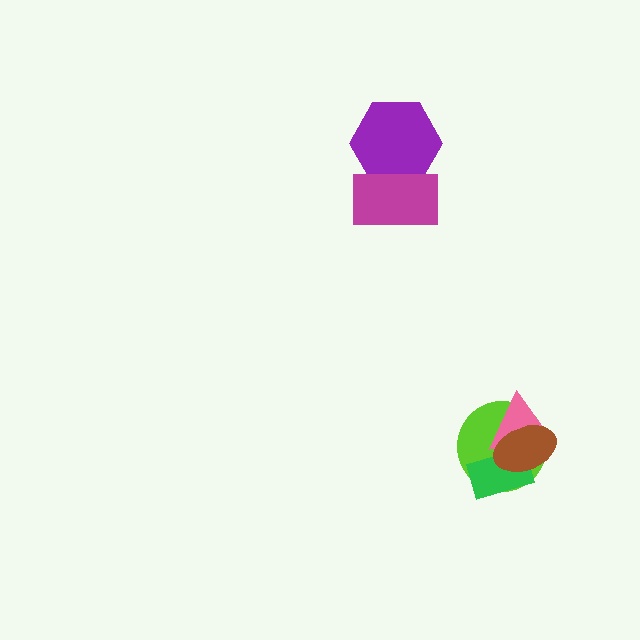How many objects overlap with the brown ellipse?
3 objects overlap with the brown ellipse.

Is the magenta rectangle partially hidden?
No, no other shape covers it.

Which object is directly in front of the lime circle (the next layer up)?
The pink triangle is directly in front of the lime circle.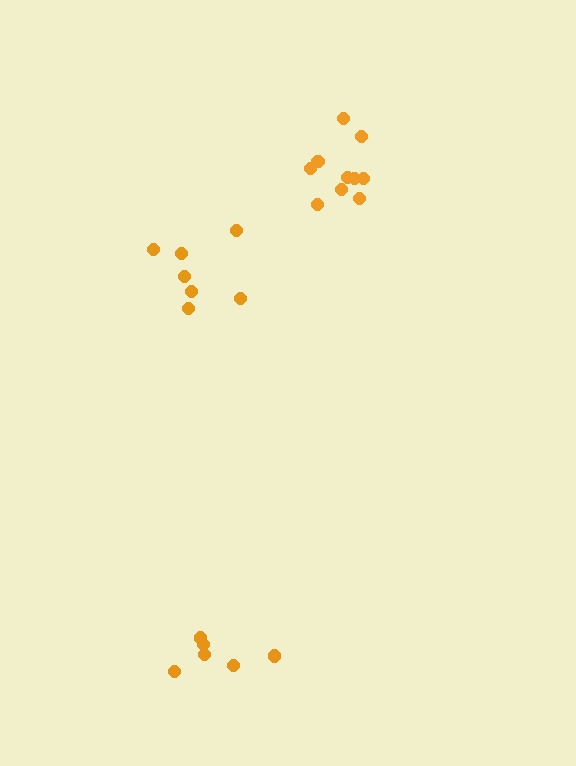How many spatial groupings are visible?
There are 3 spatial groupings.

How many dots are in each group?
Group 1: 7 dots, Group 2: 6 dots, Group 3: 10 dots (23 total).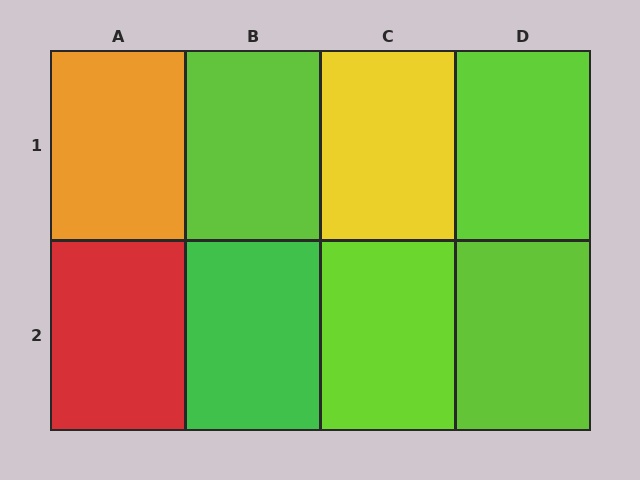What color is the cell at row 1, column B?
Lime.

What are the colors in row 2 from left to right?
Red, green, lime, lime.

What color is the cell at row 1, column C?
Yellow.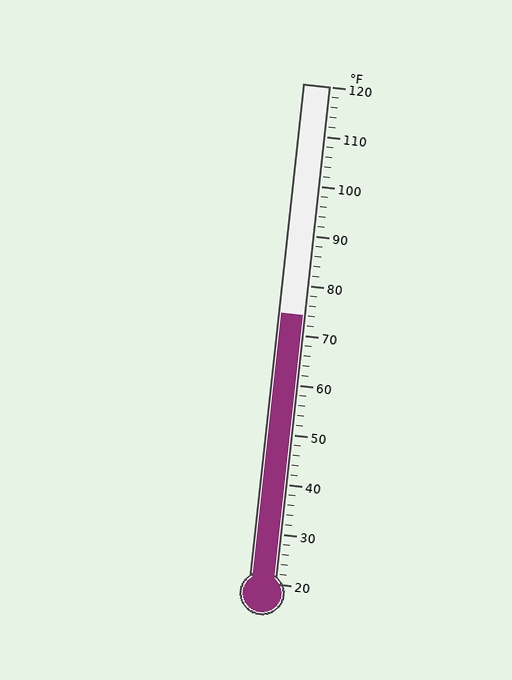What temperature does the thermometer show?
The thermometer shows approximately 74°F.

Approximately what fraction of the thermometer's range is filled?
The thermometer is filled to approximately 55% of its range.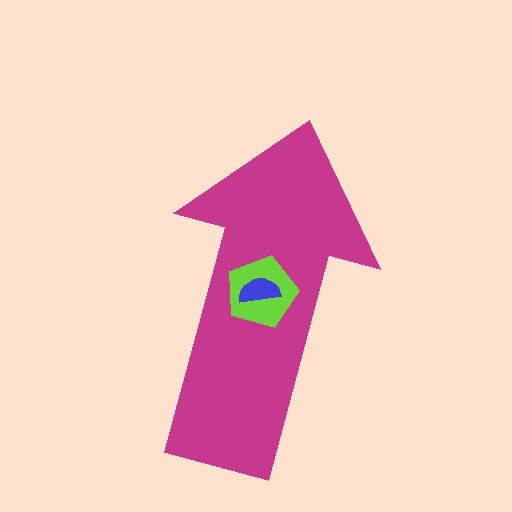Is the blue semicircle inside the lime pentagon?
Yes.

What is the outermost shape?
The magenta arrow.